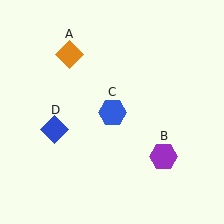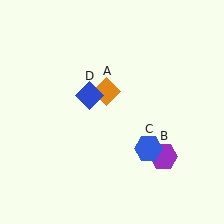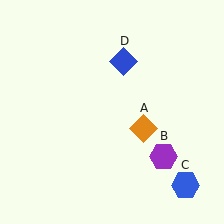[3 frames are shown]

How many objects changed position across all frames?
3 objects changed position: orange diamond (object A), blue hexagon (object C), blue diamond (object D).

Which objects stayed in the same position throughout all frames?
Purple hexagon (object B) remained stationary.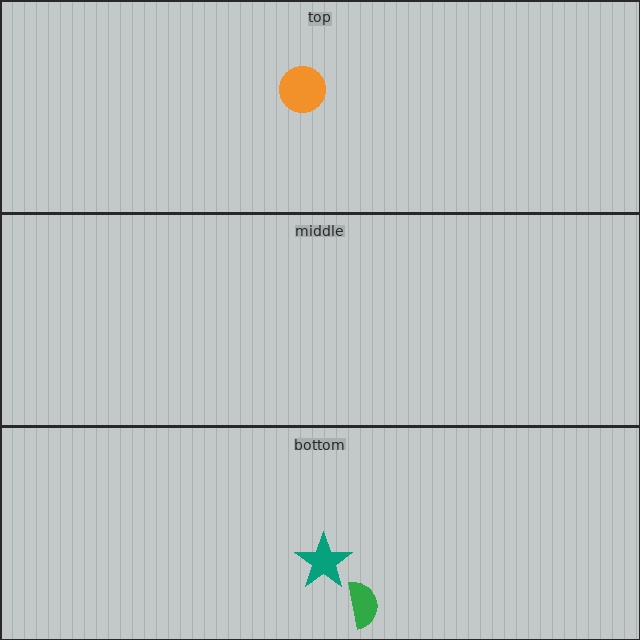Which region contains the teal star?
The bottom region.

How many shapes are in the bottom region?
2.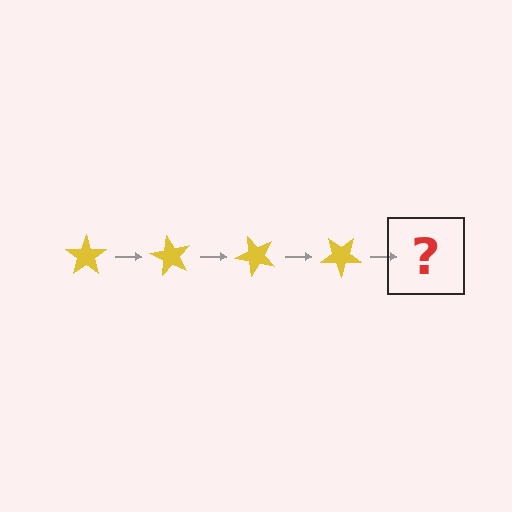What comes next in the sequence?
The next element should be a yellow star rotated 240 degrees.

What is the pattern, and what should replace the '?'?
The pattern is that the star rotates 60 degrees each step. The '?' should be a yellow star rotated 240 degrees.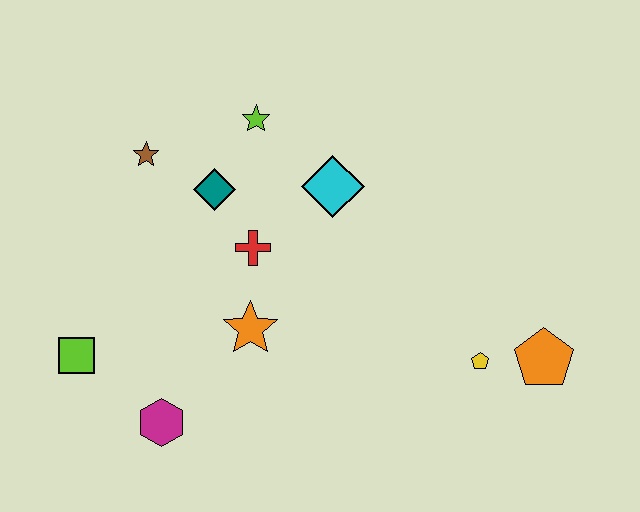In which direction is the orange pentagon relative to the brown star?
The orange pentagon is to the right of the brown star.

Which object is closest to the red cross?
The teal diamond is closest to the red cross.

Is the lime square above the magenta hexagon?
Yes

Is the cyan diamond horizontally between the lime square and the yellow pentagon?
Yes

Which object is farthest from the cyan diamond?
The lime square is farthest from the cyan diamond.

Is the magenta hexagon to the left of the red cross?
Yes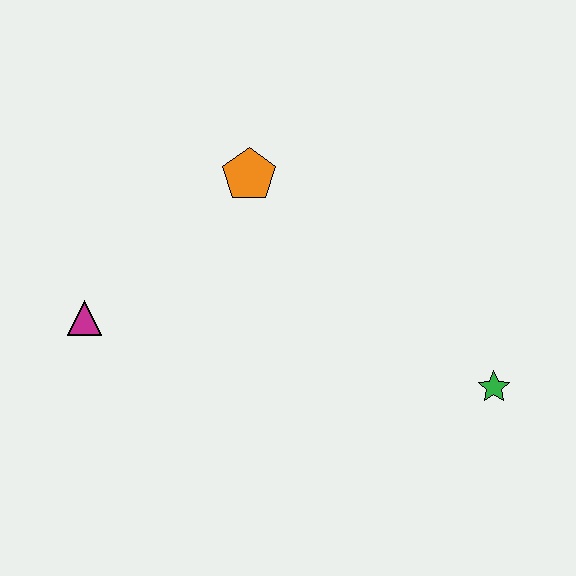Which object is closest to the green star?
The orange pentagon is closest to the green star.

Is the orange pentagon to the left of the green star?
Yes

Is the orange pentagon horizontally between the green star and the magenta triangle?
Yes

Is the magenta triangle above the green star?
Yes